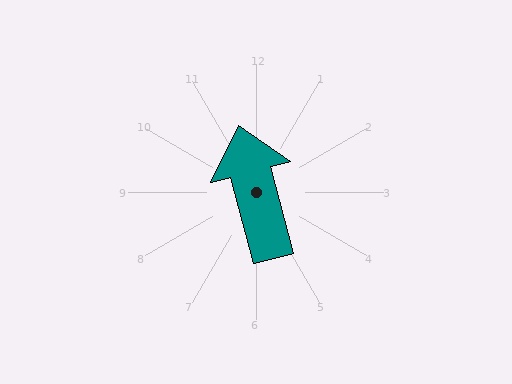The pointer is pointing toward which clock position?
Roughly 11 o'clock.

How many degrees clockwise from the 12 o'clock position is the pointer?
Approximately 345 degrees.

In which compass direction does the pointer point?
North.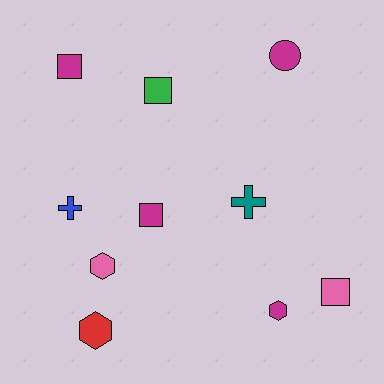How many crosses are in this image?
There are 2 crosses.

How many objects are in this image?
There are 10 objects.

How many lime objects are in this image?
There are no lime objects.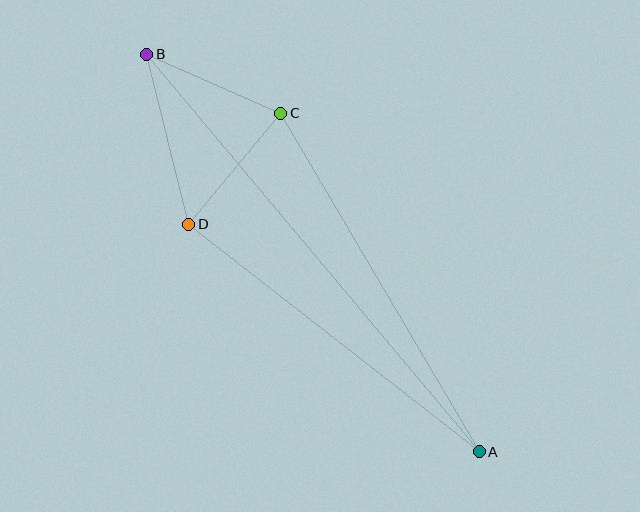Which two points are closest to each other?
Points C and D are closest to each other.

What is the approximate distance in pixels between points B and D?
The distance between B and D is approximately 175 pixels.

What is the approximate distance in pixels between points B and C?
The distance between B and C is approximately 146 pixels.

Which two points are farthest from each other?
Points A and B are farthest from each other.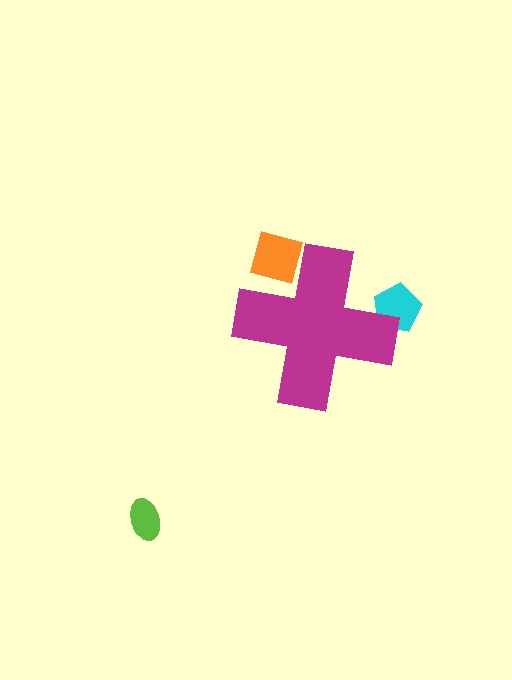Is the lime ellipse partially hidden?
No, the lime ellipse is fully visible.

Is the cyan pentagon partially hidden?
Yes, the cyan pentagon is partially hidden behind the magenta cross.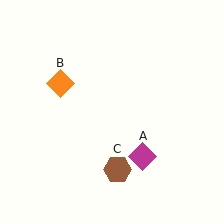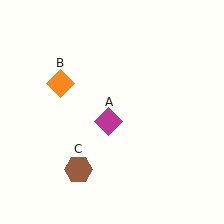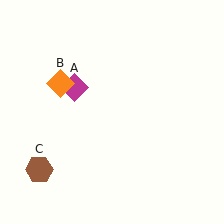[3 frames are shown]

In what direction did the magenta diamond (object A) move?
The magenta diamond (object A) moved up and to the left.